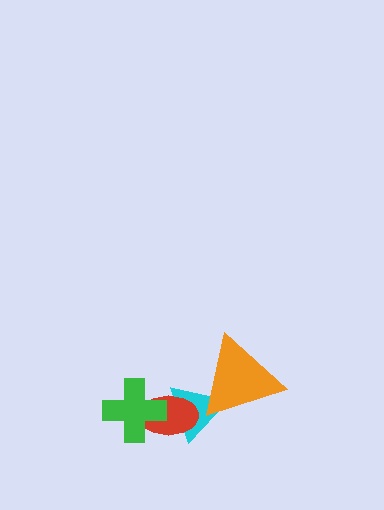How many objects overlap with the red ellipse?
2 objects overlap with the red ellipse.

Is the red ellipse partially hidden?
Yes, it is partially covered by another shape.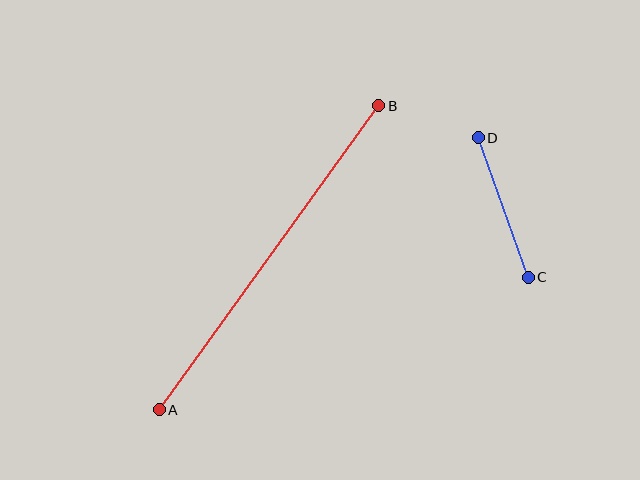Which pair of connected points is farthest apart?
Points A and B are farthest apart.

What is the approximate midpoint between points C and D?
The midpoint is at approximately (503, 207) pixels.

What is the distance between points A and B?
The distance is approximately 374 pixels.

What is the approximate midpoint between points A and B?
The midpoint is at approximately (269, 258) pixels.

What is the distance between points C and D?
The distance is approximately 148 pixels.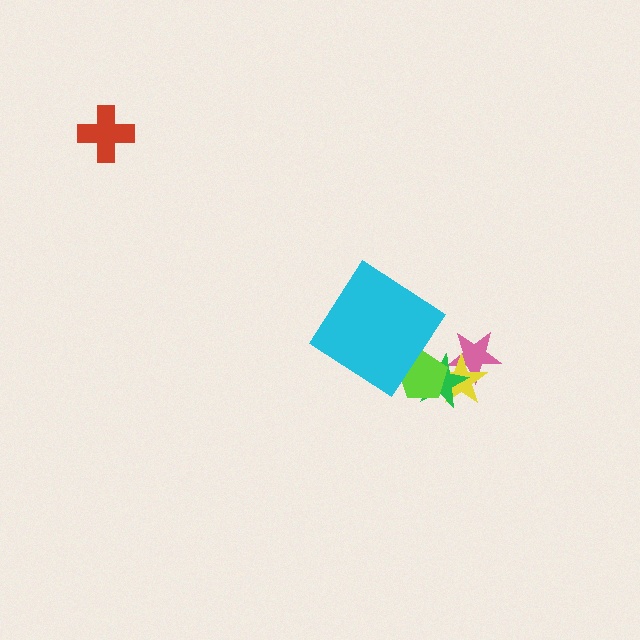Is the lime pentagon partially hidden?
Yes, it is partially covered by another shape.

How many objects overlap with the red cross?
0 objects overlap with the red cross.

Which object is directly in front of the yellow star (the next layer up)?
The green star is directly in front of the yellow star.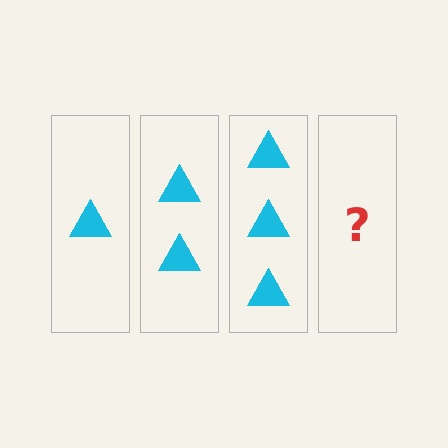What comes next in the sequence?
The next element should be 4 triangles.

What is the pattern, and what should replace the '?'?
The pattern is that each step adds one more triangle. The '?' should be 4 triangles.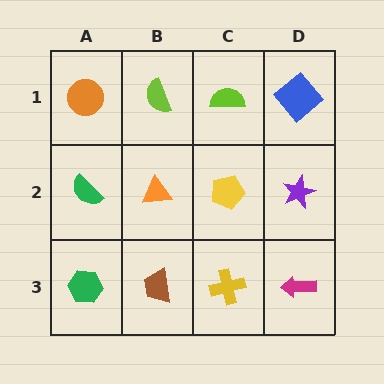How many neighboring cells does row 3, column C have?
3.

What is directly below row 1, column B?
An orange triangle.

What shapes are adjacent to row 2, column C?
A lime semicircle (row 1, column C), a yellow cross (row 3, column C), an orange triangle (row 2, column B), a purple star (row 2, column D).